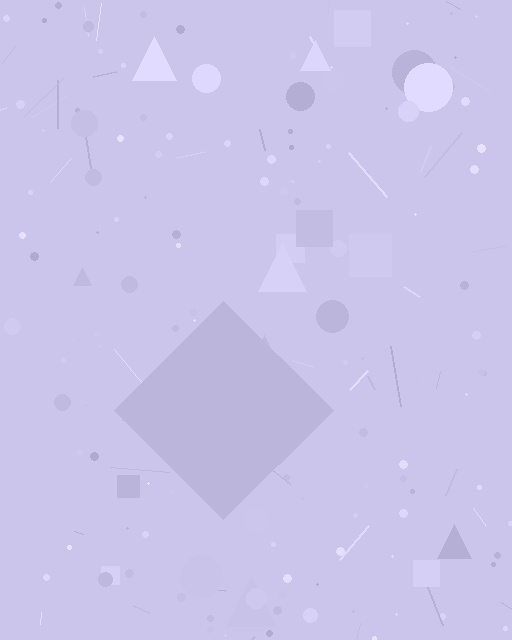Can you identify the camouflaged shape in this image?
The camouflaged shape is a diamond.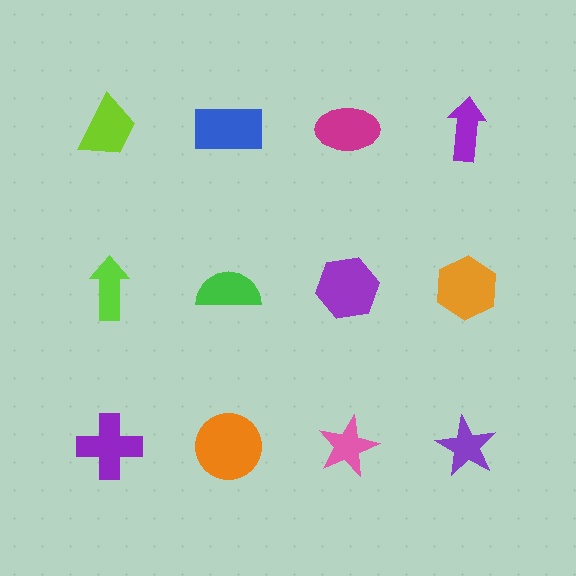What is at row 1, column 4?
A purple arrow.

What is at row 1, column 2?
A blue rectangle.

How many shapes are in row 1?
4 shapes.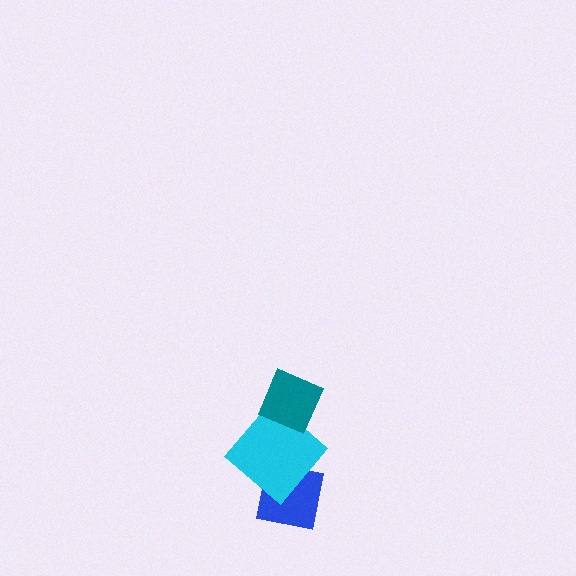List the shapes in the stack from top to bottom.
From top to bottom: the teal diamond, the cyan diamond, the blue square.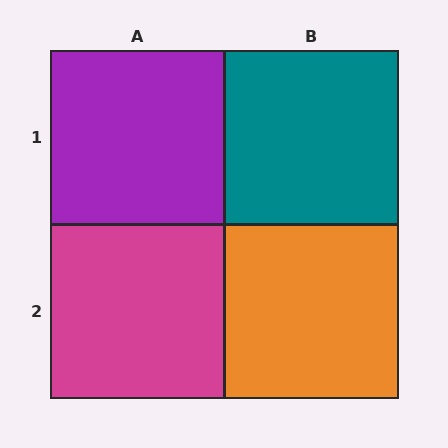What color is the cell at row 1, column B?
Teal.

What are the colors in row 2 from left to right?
Magenta, orange.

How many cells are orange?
1 cell is orange.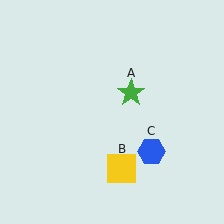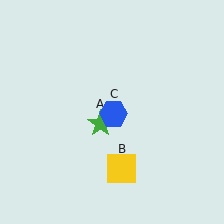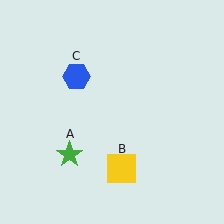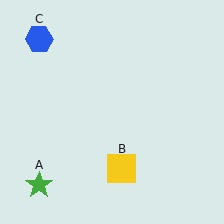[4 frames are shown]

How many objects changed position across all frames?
2 objects changed position: green star (object A), blue hexagon (object C).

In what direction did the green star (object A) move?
The green star (object A) moved down and to the left.